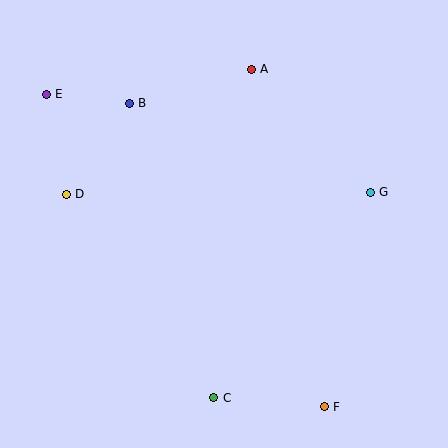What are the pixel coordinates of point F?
Point F is at (324, 407).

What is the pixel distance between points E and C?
The distance between E and C is 347 pixels.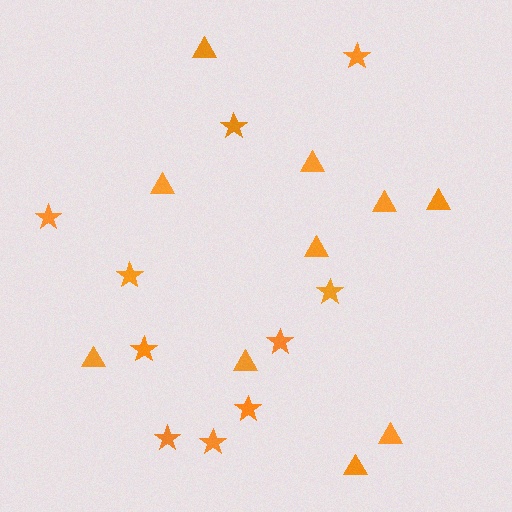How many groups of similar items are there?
There are 2 groups: one group of triangles (10) and one group of stars (10).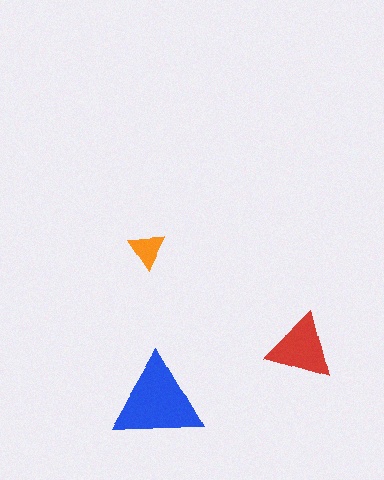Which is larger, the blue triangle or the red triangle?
The blue one.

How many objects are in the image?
There are 3 objects in the image.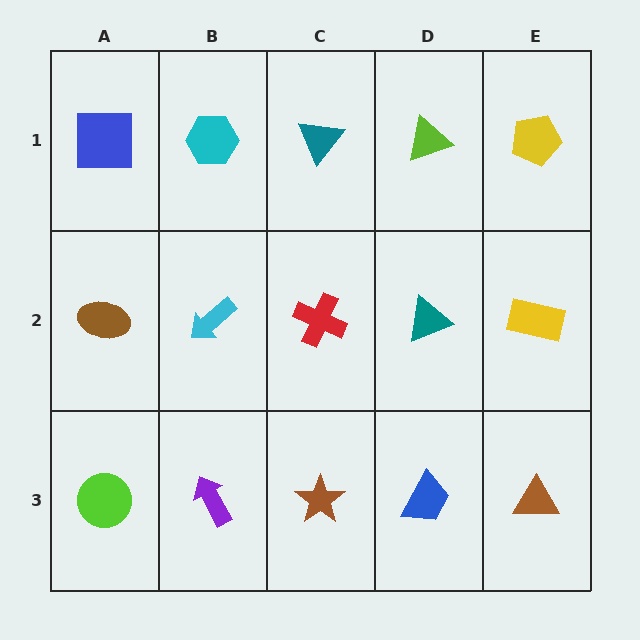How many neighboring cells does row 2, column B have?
4.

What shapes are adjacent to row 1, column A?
A brown ellipse (row 2, column A), a cyan hexagon (row 1, column B).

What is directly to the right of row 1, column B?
A teal triangle.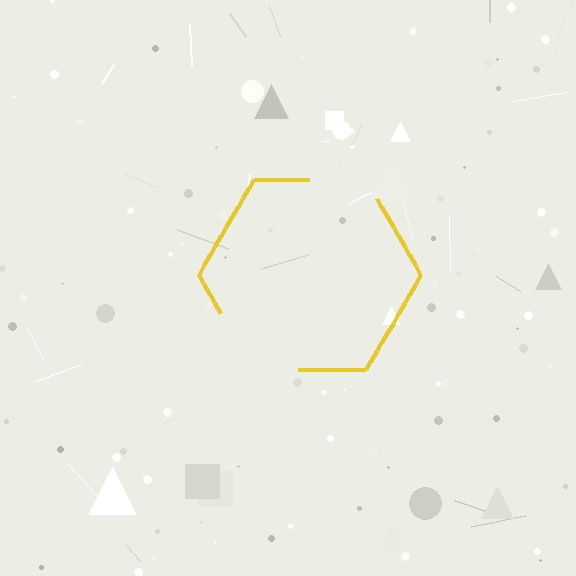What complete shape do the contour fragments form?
The contour fragments form a hexagon.